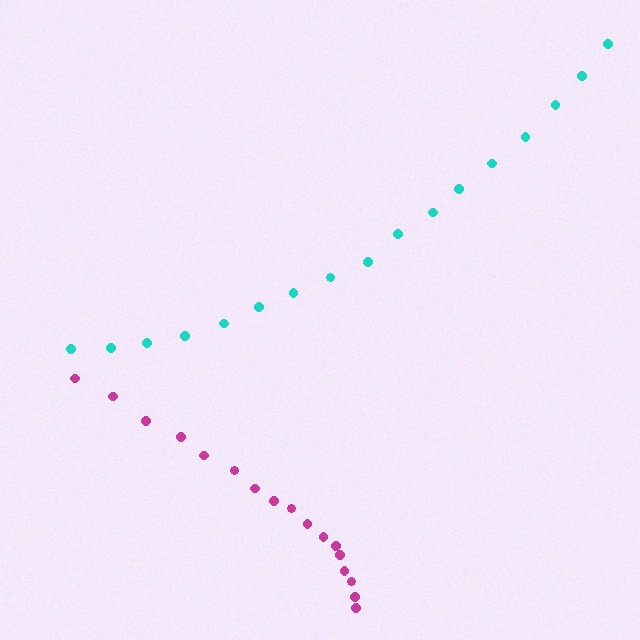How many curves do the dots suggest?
There are 2 distinct paths.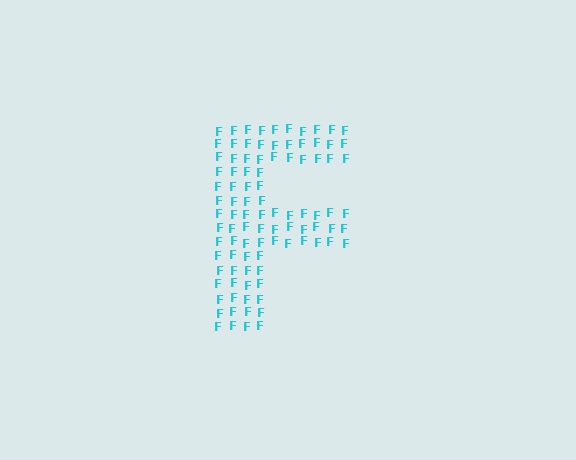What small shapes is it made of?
It is made of small letter F's.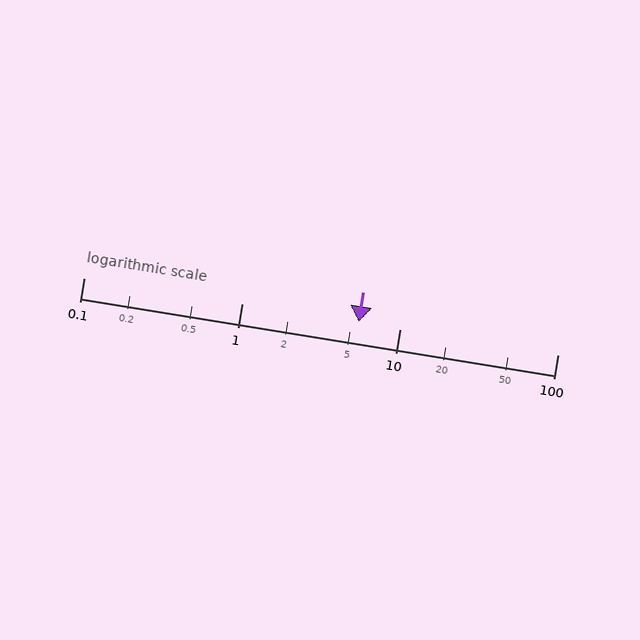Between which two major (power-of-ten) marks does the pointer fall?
The pointer is between 1 and 10.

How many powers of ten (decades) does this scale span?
The scale spans 3 decades, from 0.1 to 100.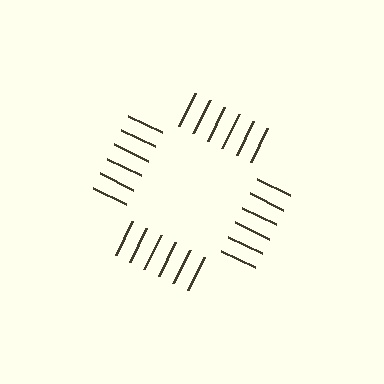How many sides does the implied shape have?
4 sides — the line-ends trace a square.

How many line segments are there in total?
24 — 6 along each of the 4 edges.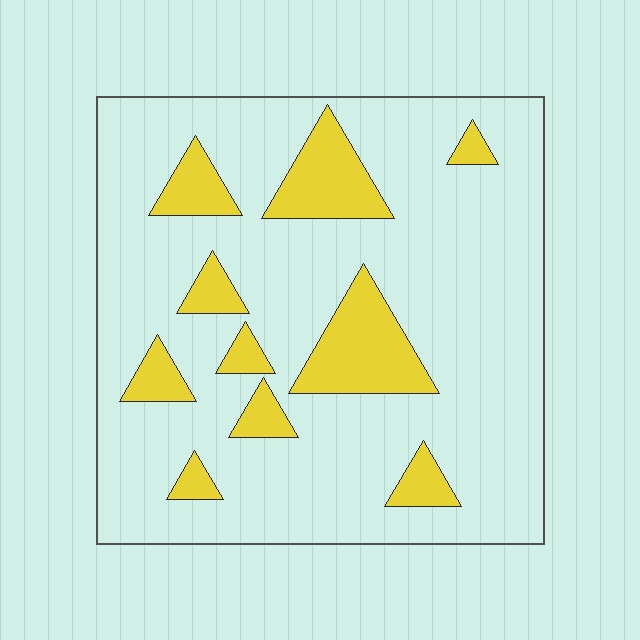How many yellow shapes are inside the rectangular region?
10.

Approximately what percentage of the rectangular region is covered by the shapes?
Approximately 20%.